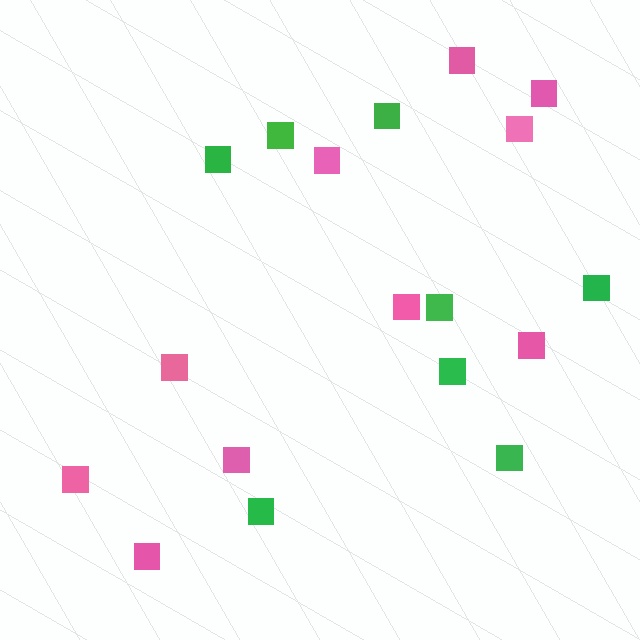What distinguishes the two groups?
There are 2 groups: one group of green squares (8) and one group of pink squares (10).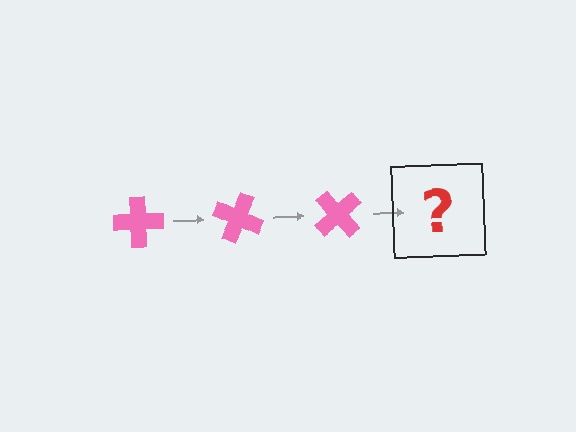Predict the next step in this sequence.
The next step is a pink cross rotated 75 degrees.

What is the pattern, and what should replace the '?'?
The pattern is that the cross rotates 25 degrees each step. The '?' should be a pink cross rotated 75 degrees.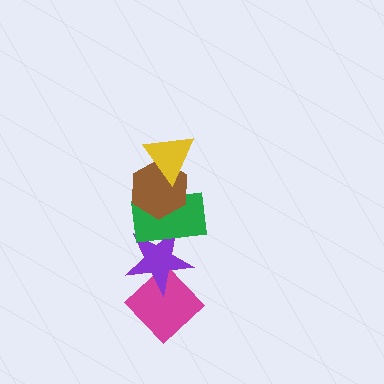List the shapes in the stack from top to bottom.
From top to bottom: the yellow triangle, the brown hexagon, the green rectangle, the purple star, the magenta diamond.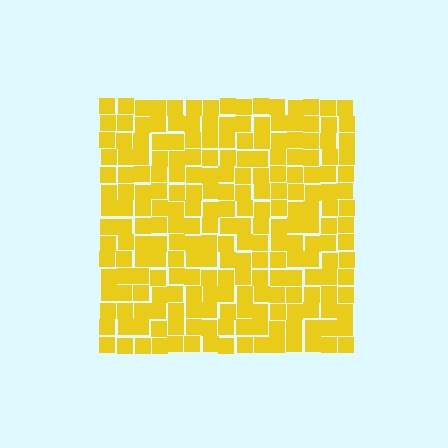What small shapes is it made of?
It is made of small squares.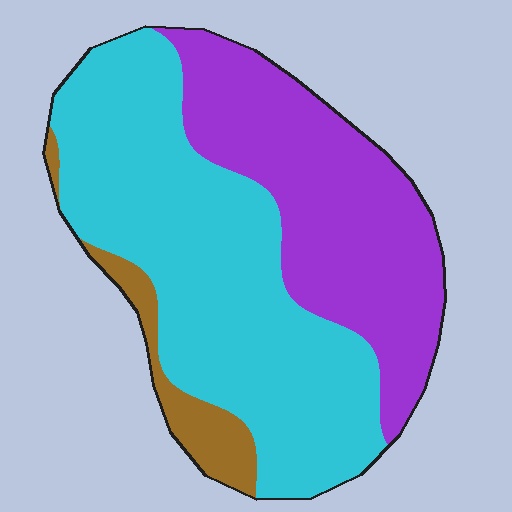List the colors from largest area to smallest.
From largest to smallest: cyan, purple, brown.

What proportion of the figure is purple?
Purple covers roughly 35% of the figure.